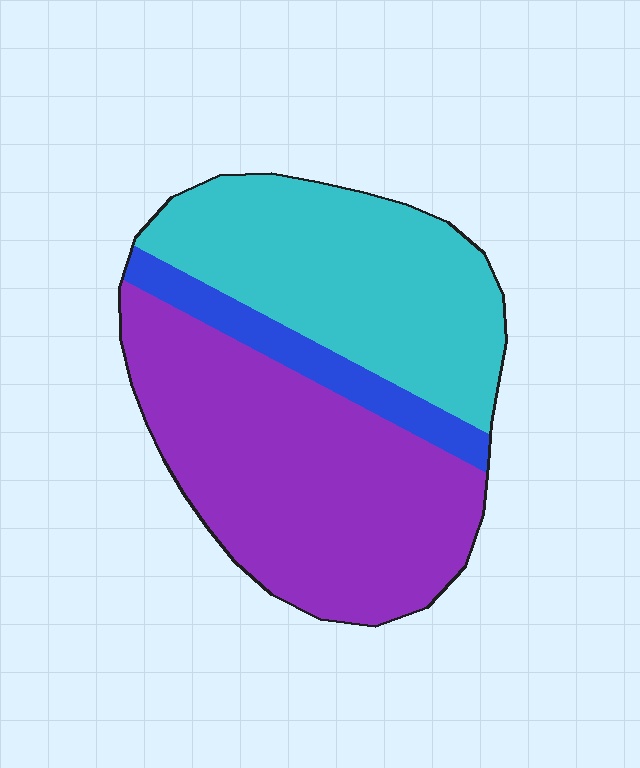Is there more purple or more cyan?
Purple.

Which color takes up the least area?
Blue, at roughly 10%.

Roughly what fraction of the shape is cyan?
Cyan covers 39% of the shape.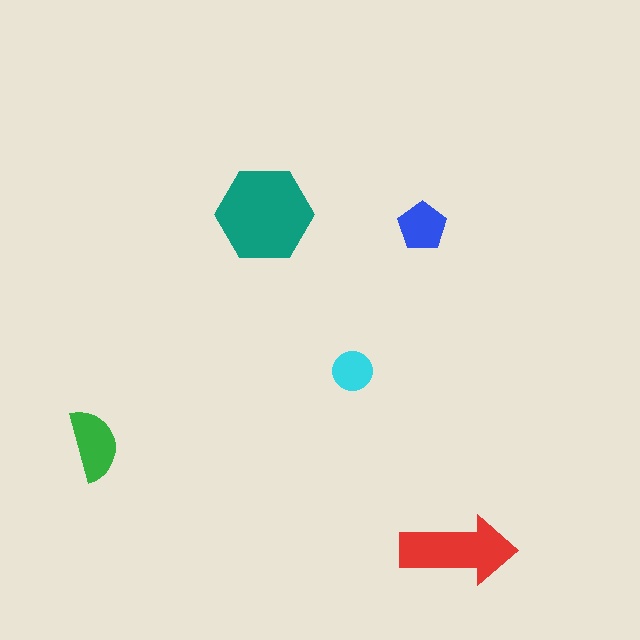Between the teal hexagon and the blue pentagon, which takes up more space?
The teal hexagon.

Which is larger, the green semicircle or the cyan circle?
The green semicircle.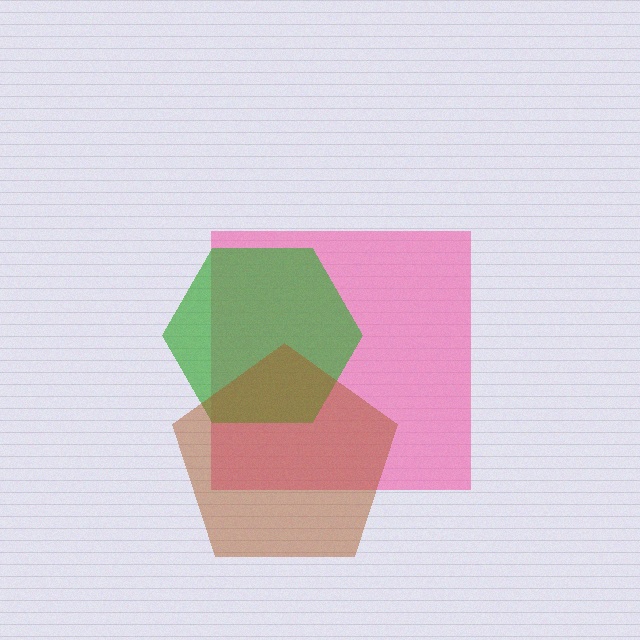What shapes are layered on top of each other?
The layered shapes are: a pink square, a green hexagon, a brown pentagon.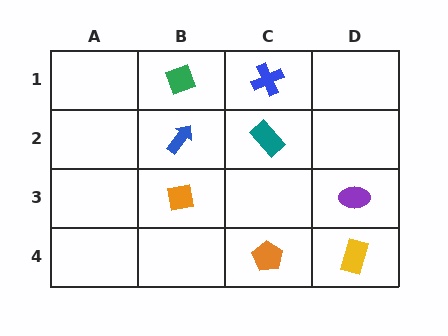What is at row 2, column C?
A teal rectangle.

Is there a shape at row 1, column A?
No, that cell is empty.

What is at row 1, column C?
A blue cross.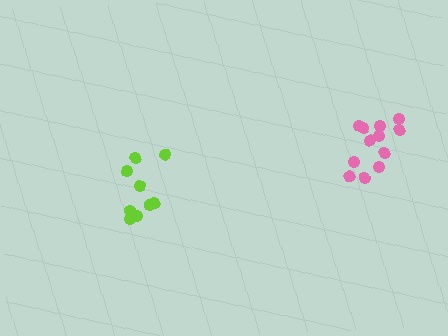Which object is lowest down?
The lime cluster is bottommost.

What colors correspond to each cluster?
The clusters are colored: lime, pink.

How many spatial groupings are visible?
There are 2 spatial groupings.